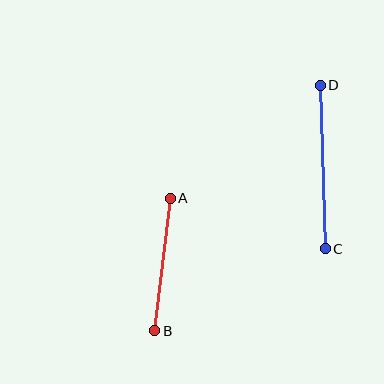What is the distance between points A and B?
The distance is approximately 134 pixels.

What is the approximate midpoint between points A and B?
The midpoint is at approximately (163, 265) pixels.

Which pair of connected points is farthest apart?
Points C and D are farthest apart.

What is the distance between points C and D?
The distance is approximately 164 pixels.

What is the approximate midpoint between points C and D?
The midpoint is at approximately (323, 167) pixels.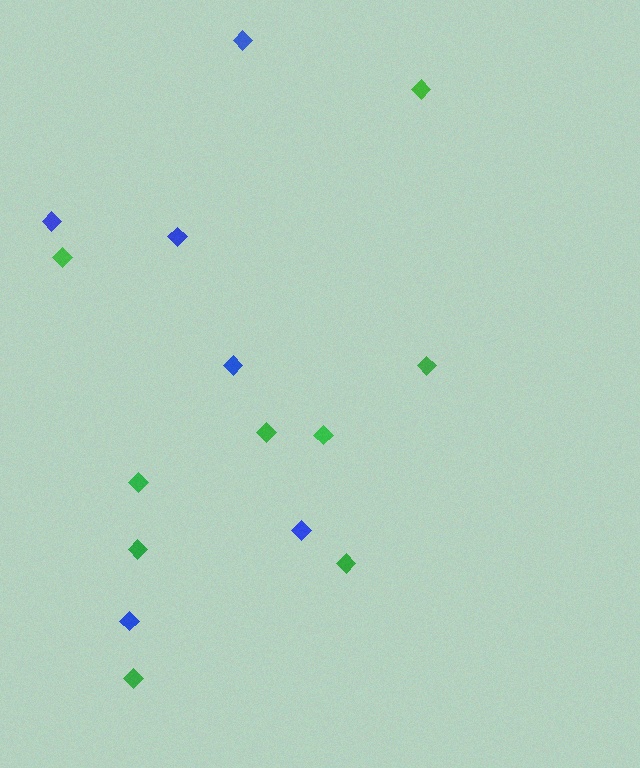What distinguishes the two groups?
There are 2 groups: one group of green diamonds (9) and one group of blue diamonds (6).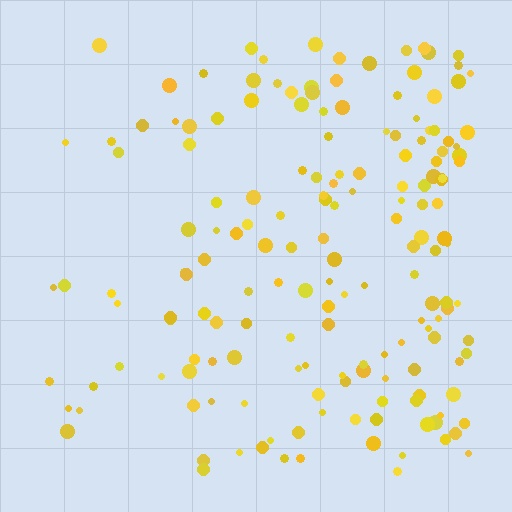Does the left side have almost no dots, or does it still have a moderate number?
Still a moderate number, just noticeably fewer than the right.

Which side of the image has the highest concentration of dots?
The right.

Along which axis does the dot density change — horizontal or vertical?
Horizontal.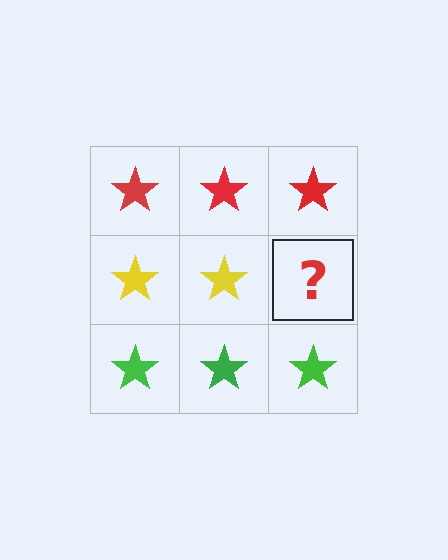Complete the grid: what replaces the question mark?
The question mark should be replaced with a yellow star.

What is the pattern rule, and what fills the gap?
The rule is that each row has a consistent color. The gap should be filled with a yellow star.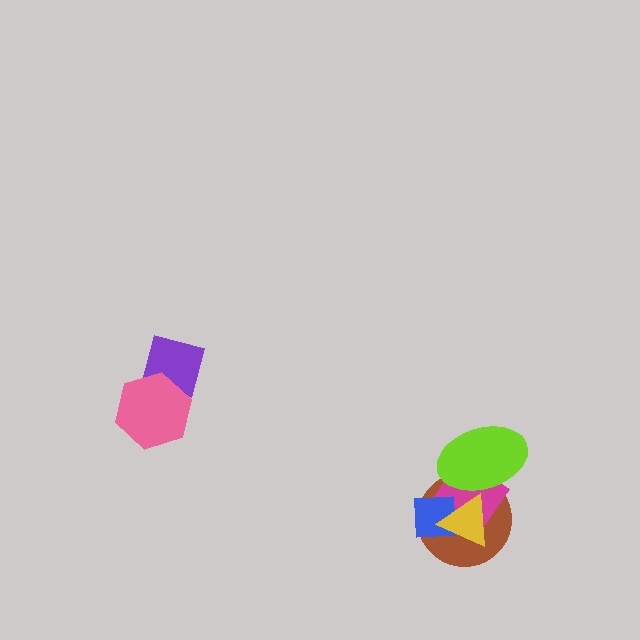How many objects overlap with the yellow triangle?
4 objects overlap with the yellow triangle.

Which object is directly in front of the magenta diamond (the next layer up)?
The blue square is directly in front of the magenta diamond.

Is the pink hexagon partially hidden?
No, no other shape covers it.